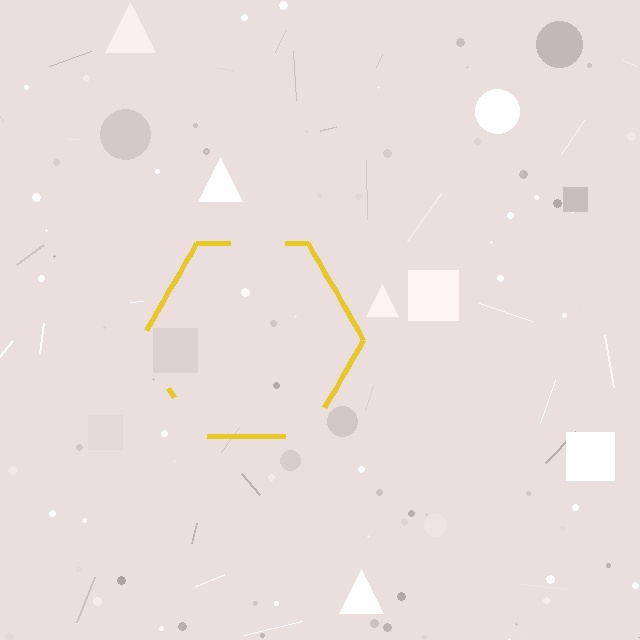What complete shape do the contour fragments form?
The contour fragments form a hexagon.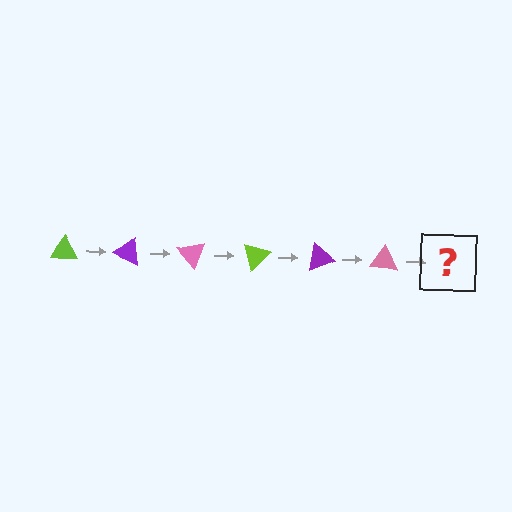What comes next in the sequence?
The next element should be a lime triangle, rotated 150 degrees from the start.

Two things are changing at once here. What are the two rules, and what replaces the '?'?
The two rules are that it rotates 25 degrees each step and the color cycles through lime, purple, and pink. The '?' should be a lime triangle, rotated 150 degrees from the start.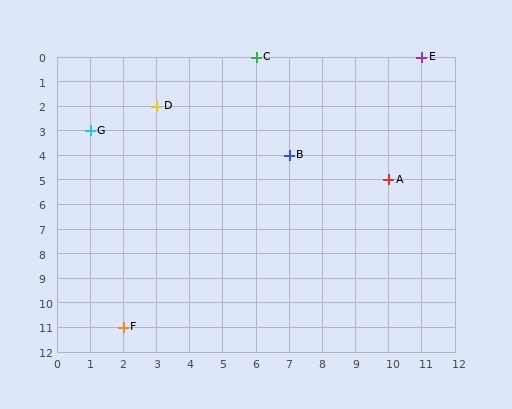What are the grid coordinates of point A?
Point A is at grid coordinates (10, 5).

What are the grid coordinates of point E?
Point E is at grid coordinates (11, 0).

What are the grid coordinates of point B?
Point B is at grid coordinates (7, 4).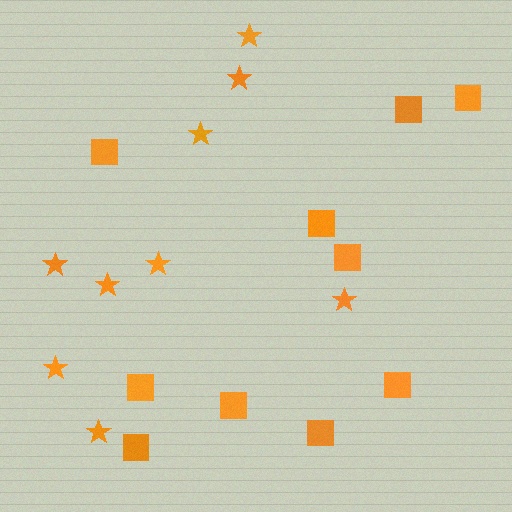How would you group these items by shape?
There are 2 groups: one group of stars (9) and one group of squares (10).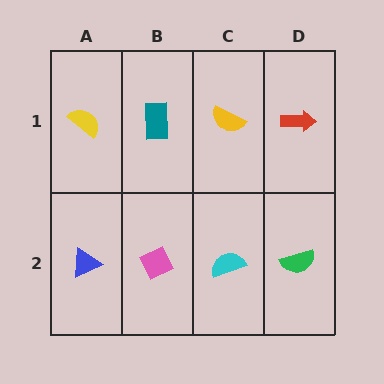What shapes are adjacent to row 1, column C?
A cyan semicircle (row 2, column C), a teal rectangle (row 1, column B), a red arrow (row 1, column D).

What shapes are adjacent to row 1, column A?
A blue triangle (row 2, column A), a teal rectangle (row 1, column B).